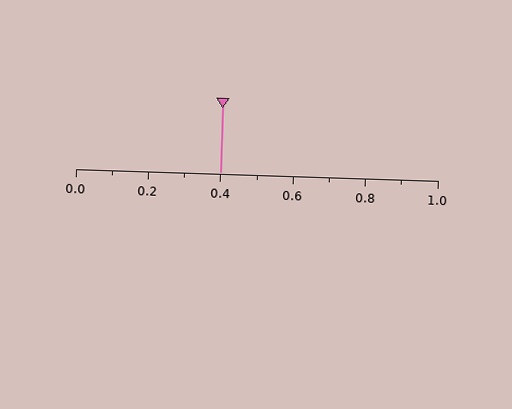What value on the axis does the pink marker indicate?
The marker indicates approximately 0.4.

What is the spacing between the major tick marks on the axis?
The major ticks are spaced 0.2 apart.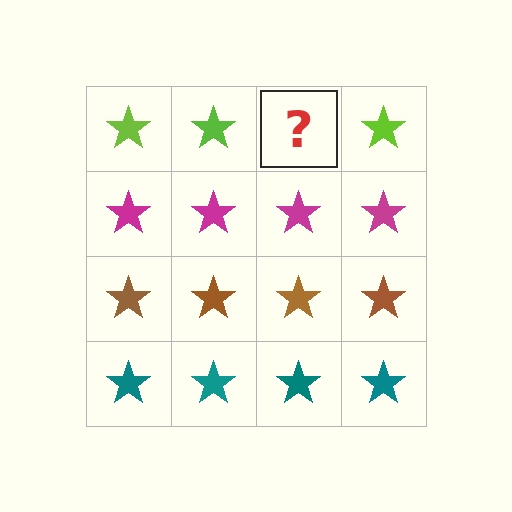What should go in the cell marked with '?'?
The missing cell should contain a lime star.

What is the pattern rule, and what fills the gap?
The rule is that each row has a consistent color. The gap should be filled with a lime star.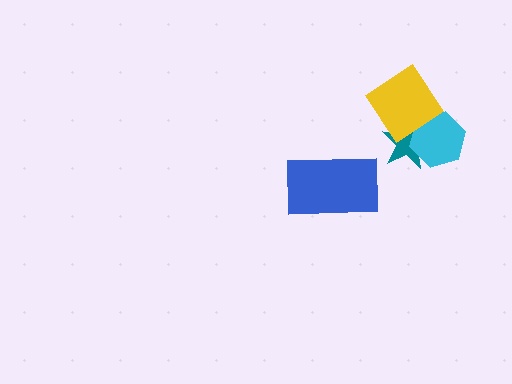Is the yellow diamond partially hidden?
No, no other shape covers it.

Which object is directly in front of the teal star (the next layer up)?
The cyan hexagon is directly in front of the teal star.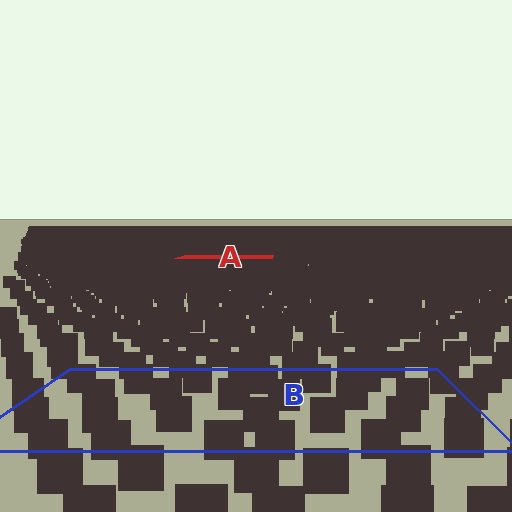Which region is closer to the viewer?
Region B is closer. The texture elements there are larger and more spread out.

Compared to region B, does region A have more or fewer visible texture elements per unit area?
Region A has more texture elements per unit area — they are packed more densely because it is farther away.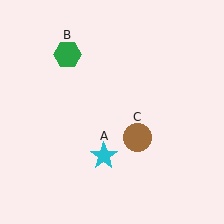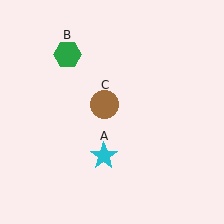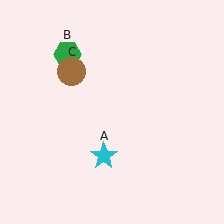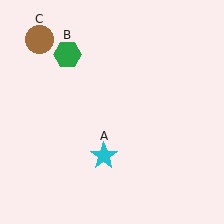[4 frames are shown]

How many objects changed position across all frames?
1 object changed position: brown circle (object C).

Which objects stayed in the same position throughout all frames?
Cyan star (object A) and green hexagon (object B) remained stationary.